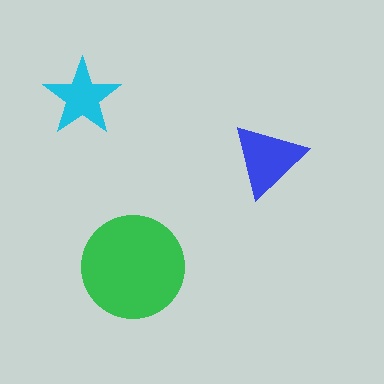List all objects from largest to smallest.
The green circle, the blue triangle, the cyan star.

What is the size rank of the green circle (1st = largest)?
1st.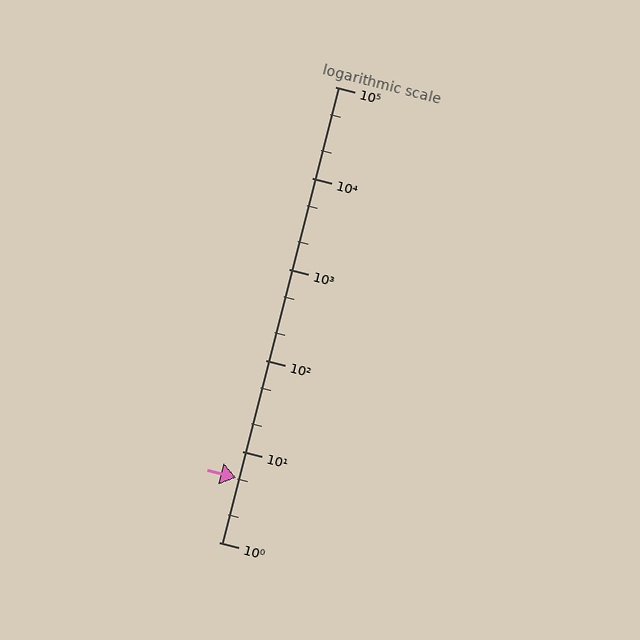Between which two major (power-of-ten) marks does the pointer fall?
The pointer is between 1 and 10.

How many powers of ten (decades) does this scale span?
The scale spans 5 decades, from 1 to 100000.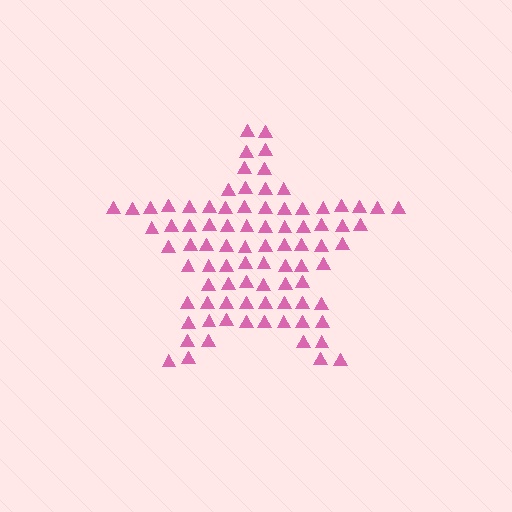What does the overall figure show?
The overall figure shows a star.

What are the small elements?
The small elements are triangles.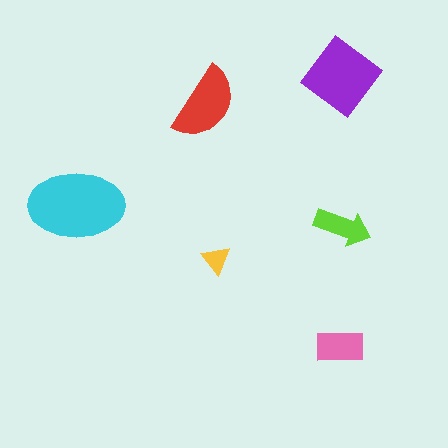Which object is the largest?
The cyan ellipse.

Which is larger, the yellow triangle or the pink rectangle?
The pink rectangle.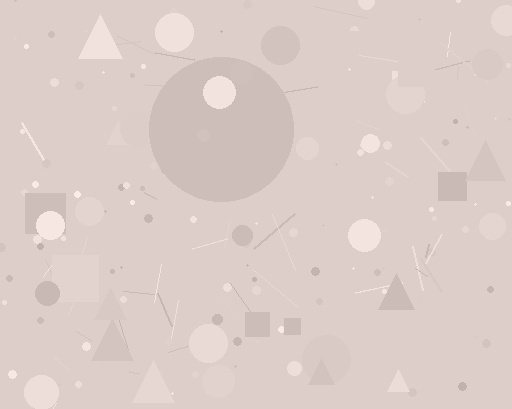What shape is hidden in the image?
A circle is hidden in the image.